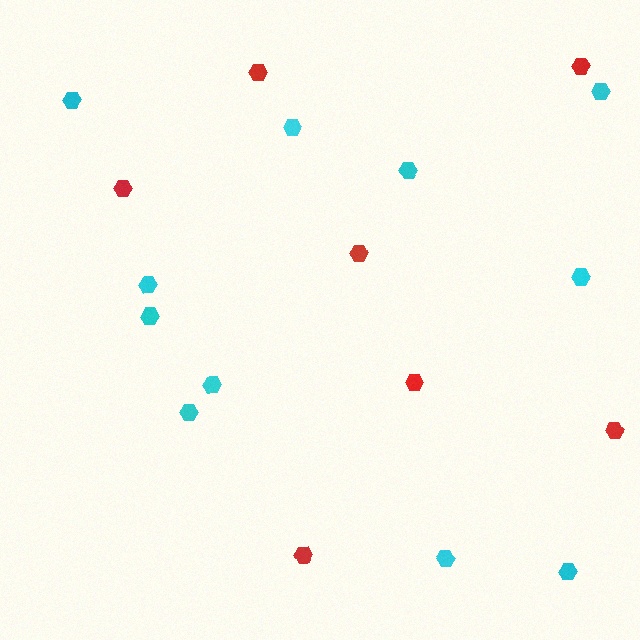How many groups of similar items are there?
There are 2 groups: one group of red hexagons (7) and one group of cyan hexagons (11).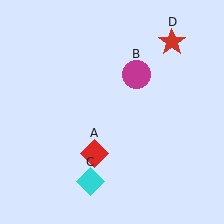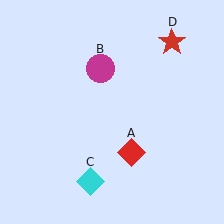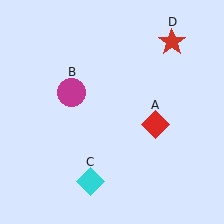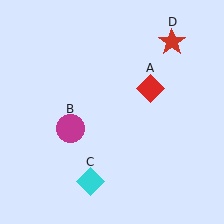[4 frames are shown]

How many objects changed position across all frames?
2 objects changed position: red diamond (object A), magenta circle (object B).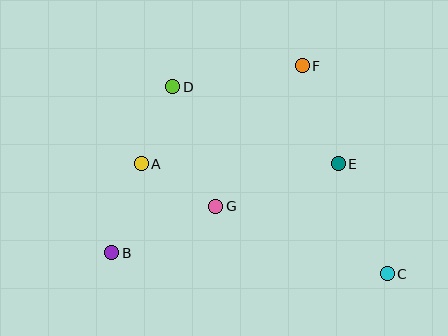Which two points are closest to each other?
Points A and D are closest to each other.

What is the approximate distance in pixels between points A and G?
The distance between A and G is approximately 86 pixels.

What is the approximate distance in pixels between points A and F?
The distance between A and F is approximately 188 pixels.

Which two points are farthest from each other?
Points C and D are farthest from each other.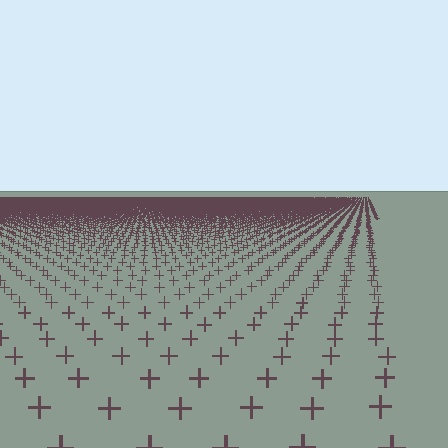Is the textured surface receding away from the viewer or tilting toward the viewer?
The surface is receding away from the viewer. Texture elements get smaller and denser toward the top.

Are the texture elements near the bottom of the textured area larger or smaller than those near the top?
Larger. Near the bottom, elements are closer to the viewer and appear at a bigger on-screen size.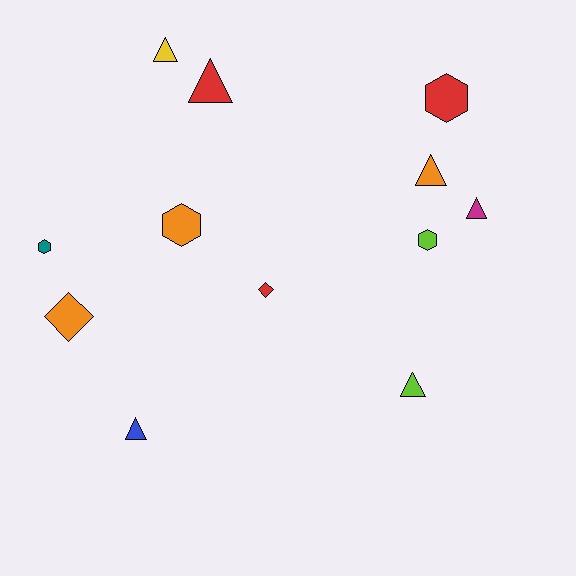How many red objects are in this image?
There are 3 red objects.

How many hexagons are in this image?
There are 4 hexagons.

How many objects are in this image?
There are 12 objects.